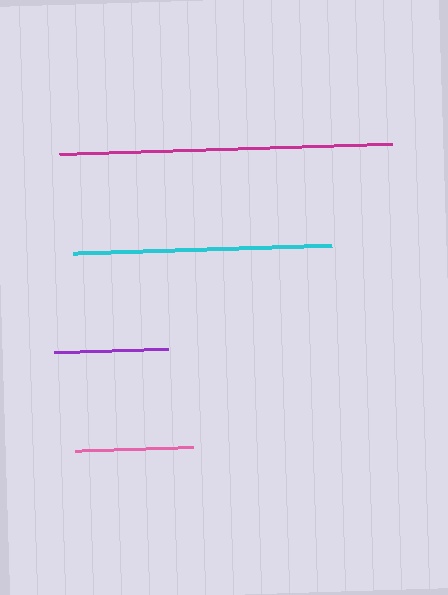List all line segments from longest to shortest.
From longest to shortest: magenta, cyan, pink, purple.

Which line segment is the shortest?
The purple line is the shortest at approximately 114 pixels.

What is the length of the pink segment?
The pink segment is approximately 118 pixels long.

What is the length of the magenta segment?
The magenta segment is approximately 332 pixels long.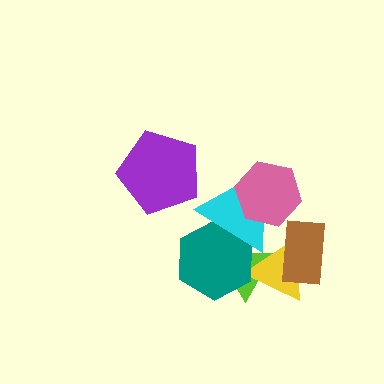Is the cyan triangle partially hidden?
Yes, it is partially covered by another shape.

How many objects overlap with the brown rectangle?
1 object overlaps with the brown rectangle.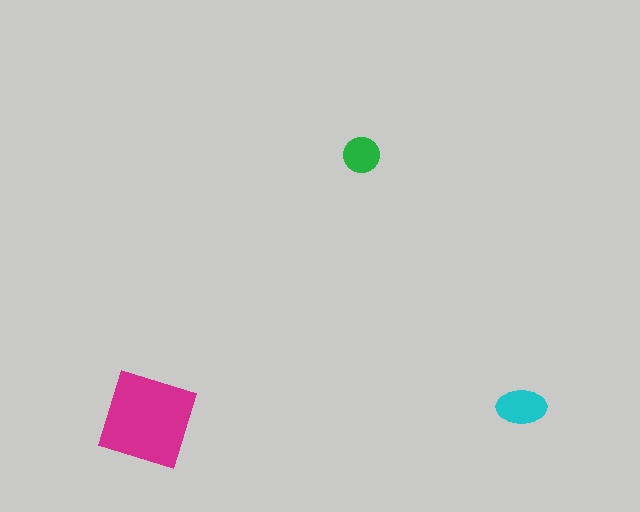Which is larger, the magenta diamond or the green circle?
The magenta diamond.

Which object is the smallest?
The green circle.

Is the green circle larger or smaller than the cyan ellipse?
Smaller.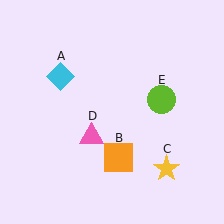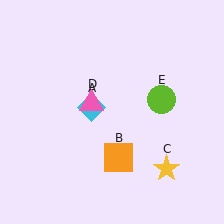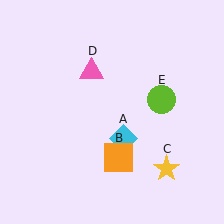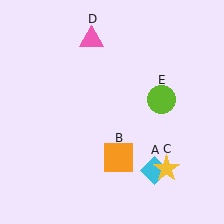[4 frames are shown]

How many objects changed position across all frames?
2 objects changed position: cyan diamond (object A), pink triangle (object D).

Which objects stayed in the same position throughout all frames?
Orange square (object B) and yellow star (object C) and lime circle (object E) remained stationary.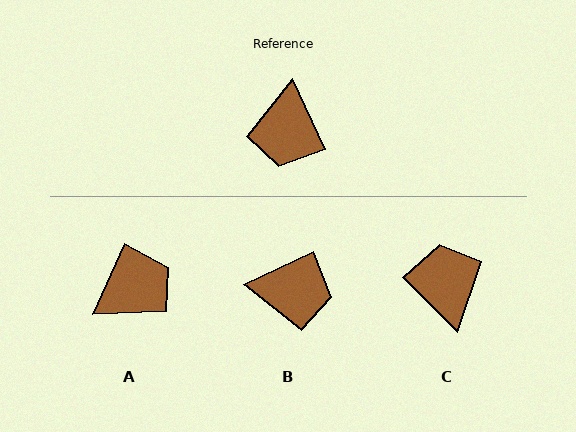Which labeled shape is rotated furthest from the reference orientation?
C, about 159 degrees away.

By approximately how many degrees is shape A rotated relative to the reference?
Approximately 131 degrees counter-clockwise.